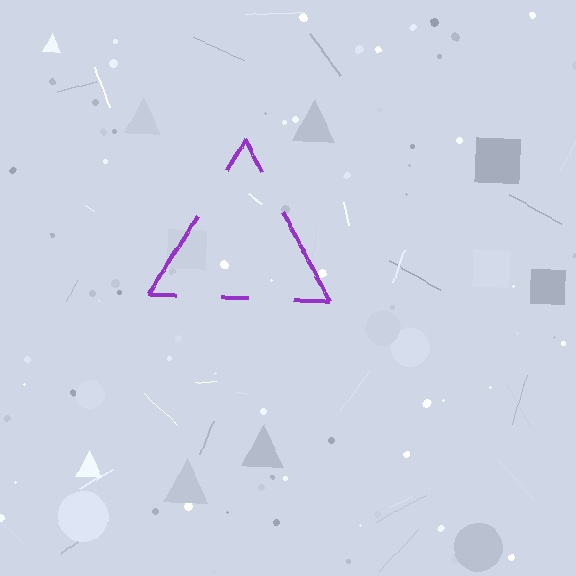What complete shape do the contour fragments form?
The contour fragments form a triangle.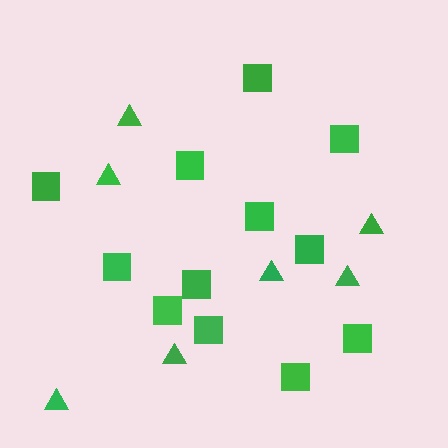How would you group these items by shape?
There are 2 groups: one group of squares (12) and one group of triangles (7).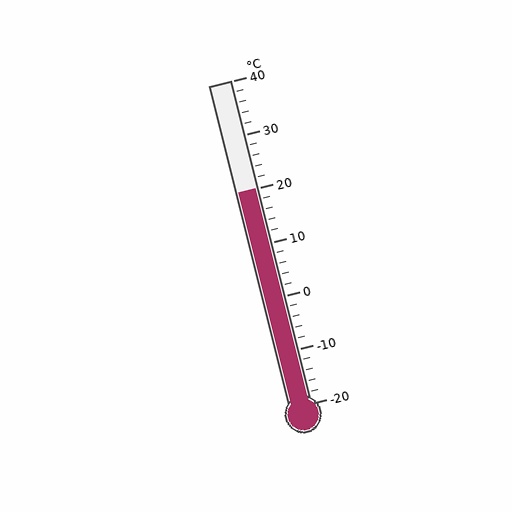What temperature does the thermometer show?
The thermometer shows approximately 20°C.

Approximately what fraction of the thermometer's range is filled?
The thermometer is filled to approximately 65% of its range.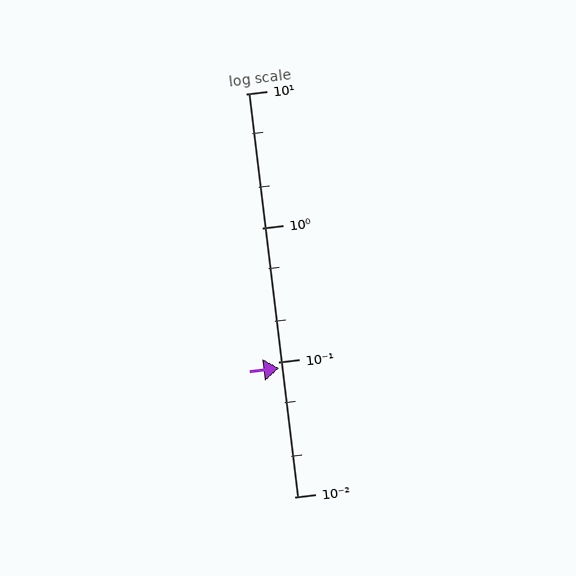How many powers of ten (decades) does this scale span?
The scale spans 3 decades, from 0.01 to 10.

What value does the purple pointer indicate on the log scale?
The pointer indicates approximately 0.091.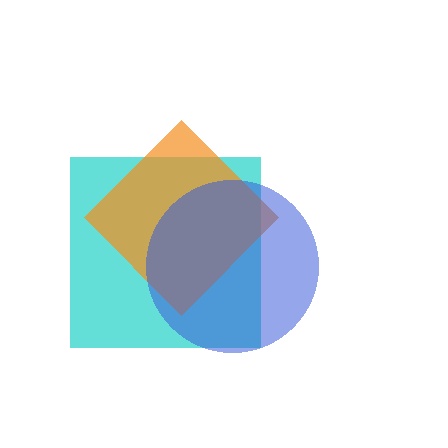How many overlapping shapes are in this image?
There are 3 overlapping shapes in the image.